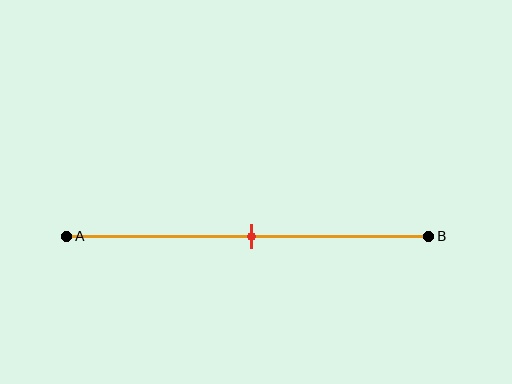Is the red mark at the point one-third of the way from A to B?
No, the mark is at about 50% from A, not at the 33% one-third point.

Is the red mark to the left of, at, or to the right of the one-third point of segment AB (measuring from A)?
The red mark is to the right of the one-third point of segment AB.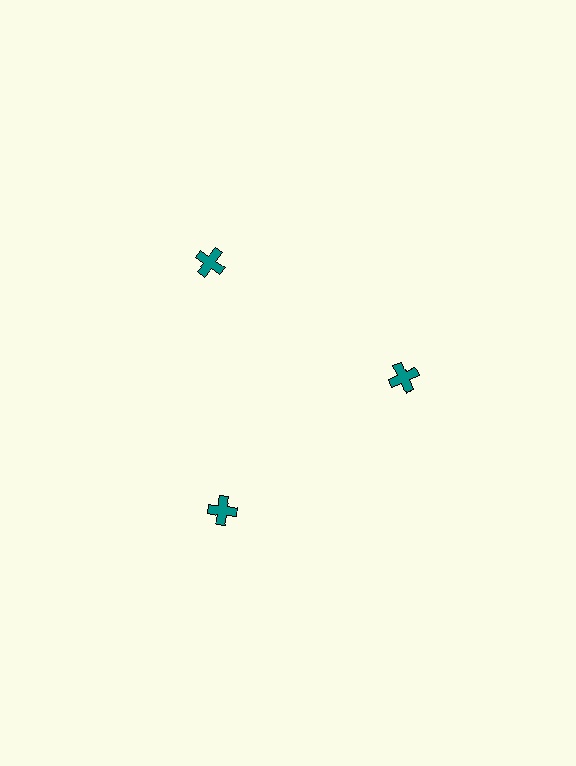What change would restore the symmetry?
The symmetry would be restored by moving it outward, back onto the ring so that all 3 crosses sit at equal angles and equal distance from the center.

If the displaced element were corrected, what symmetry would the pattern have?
It would have 3-fold rotational symmetry — the pattern would map onto itself every 120 degrees.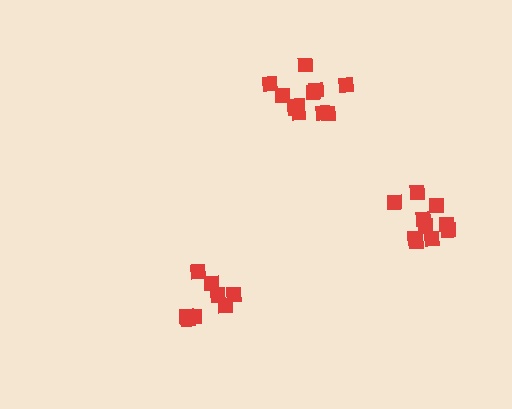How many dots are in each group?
Group 1: 8 dots, Group 2: 10 dots, Group 3: 11 dots (29 total).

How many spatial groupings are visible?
There are 3 spatial groupings.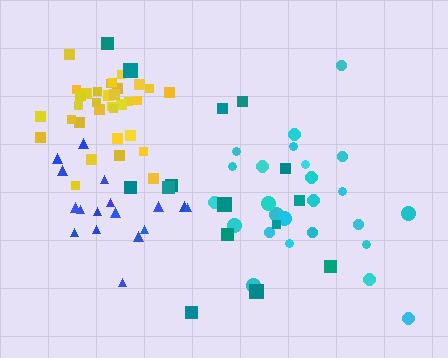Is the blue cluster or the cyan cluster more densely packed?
Blue.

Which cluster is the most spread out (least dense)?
Teal.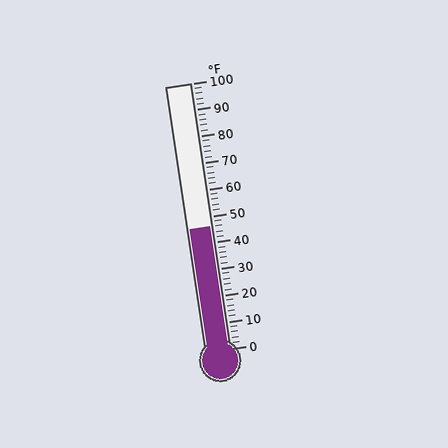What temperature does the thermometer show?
The thermometer shows approximately 46°F.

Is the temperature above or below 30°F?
The temperature is above 30°F.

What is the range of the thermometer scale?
The thermometer scale ranges from 0°F to 100°F.